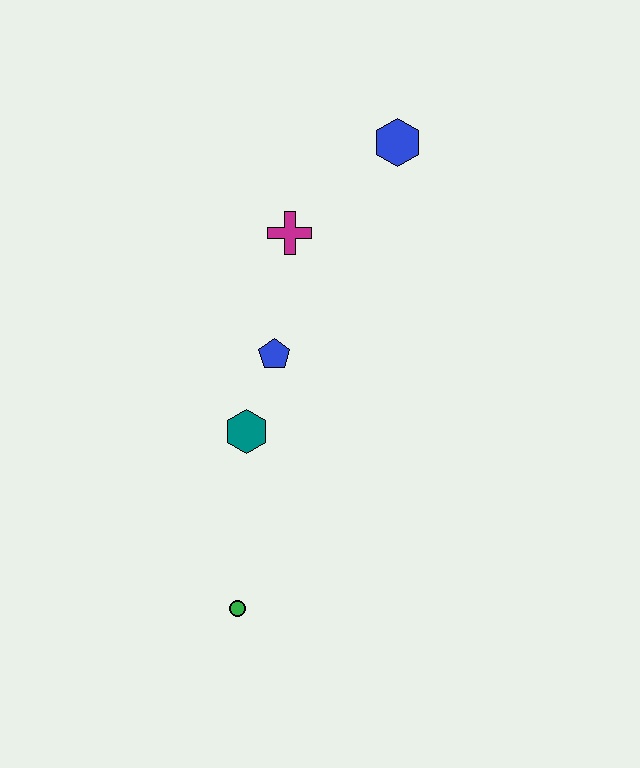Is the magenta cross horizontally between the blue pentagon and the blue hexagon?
Yes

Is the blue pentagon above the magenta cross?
No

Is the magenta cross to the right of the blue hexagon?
No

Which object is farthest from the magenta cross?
The green circle is farthest from the magenta cross.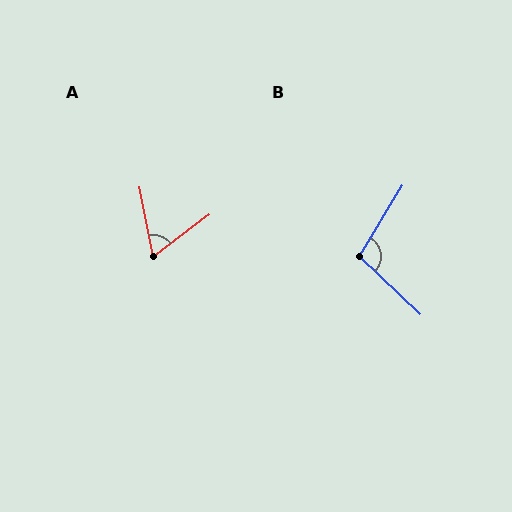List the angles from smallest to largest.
A (64°), B (102°).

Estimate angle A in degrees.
Approximately 64 degrees.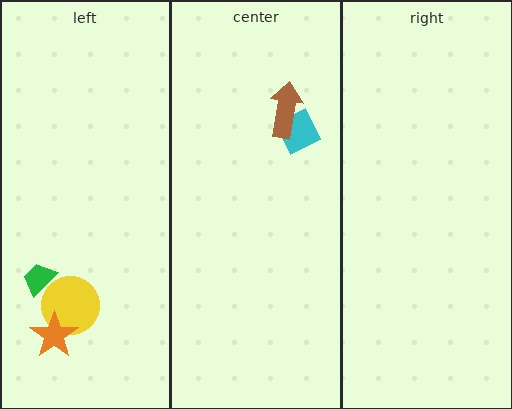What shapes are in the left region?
The yellow circle, the green trapezoid, the orange star.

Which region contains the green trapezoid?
The left region.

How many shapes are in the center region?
2.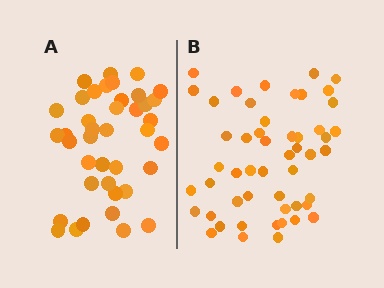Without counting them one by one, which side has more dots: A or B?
Region B (the right region) has more dots.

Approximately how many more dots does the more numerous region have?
Region B has roughly 12 or so more dots than region A.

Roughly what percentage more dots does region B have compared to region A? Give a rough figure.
About 30% more.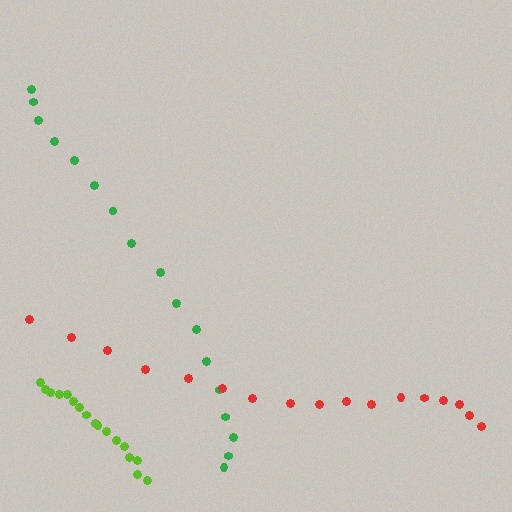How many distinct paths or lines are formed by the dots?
There are 3 distinct paths.